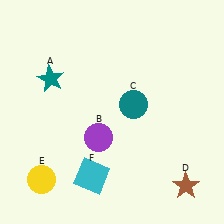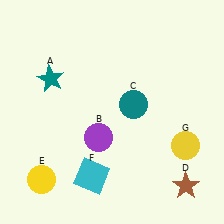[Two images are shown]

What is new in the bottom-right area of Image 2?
A yellow circle (G) was added in the bottom-right area of Image 2.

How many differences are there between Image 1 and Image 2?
There is 1 difference between the two images.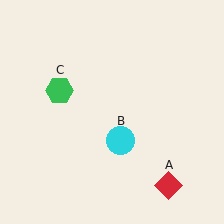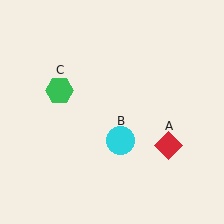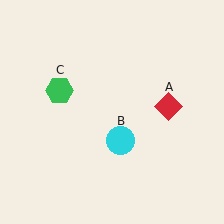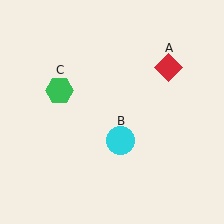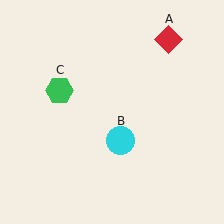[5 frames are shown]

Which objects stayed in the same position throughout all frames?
Cyan circle (object B) and green hexagon (object C) remained stationary.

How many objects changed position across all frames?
1 object changed position: red diamond (object A).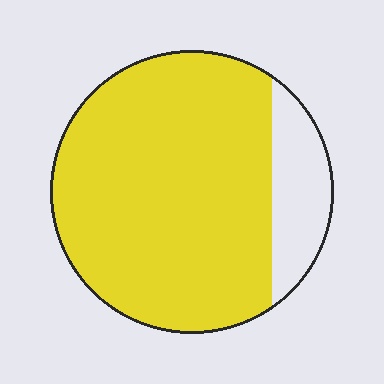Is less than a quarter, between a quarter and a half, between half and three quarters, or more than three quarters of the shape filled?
More than three quarters.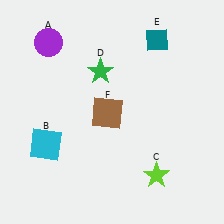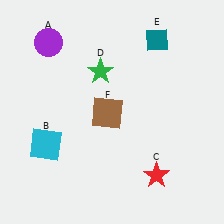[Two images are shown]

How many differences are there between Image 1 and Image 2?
There is 1 difference between the two images.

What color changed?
The star (C) changed from lime in Image 1 to red in Image 2.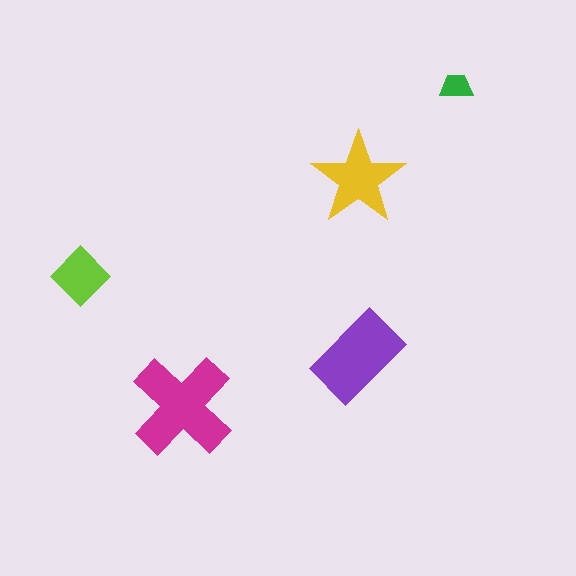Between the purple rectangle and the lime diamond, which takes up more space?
The purple rectangle.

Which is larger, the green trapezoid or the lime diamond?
The lime diamond.